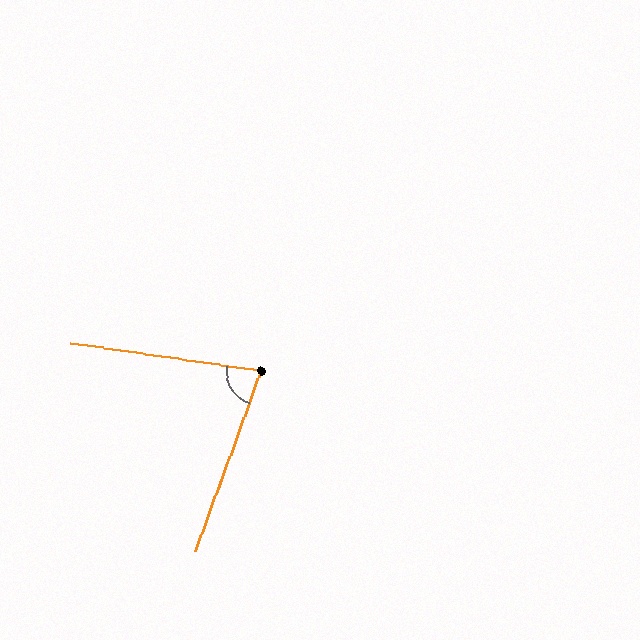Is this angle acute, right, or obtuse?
It is acute.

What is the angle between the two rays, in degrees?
Approximately 78 degrees.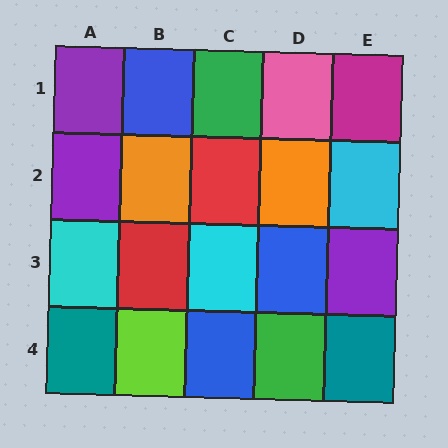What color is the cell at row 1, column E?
Magenta.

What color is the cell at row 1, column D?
Pink.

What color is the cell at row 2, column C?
Red.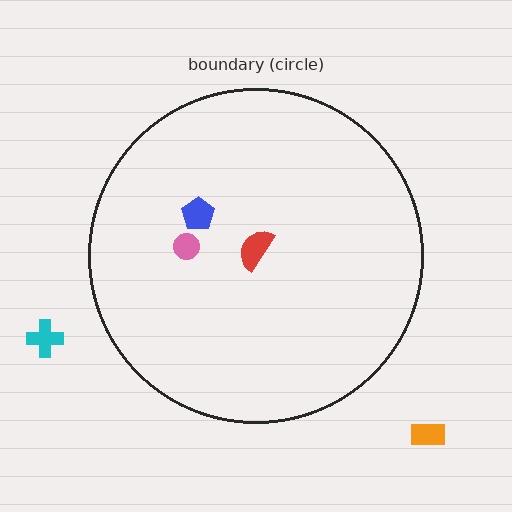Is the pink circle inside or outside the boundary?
Inside.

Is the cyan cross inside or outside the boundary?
Outside.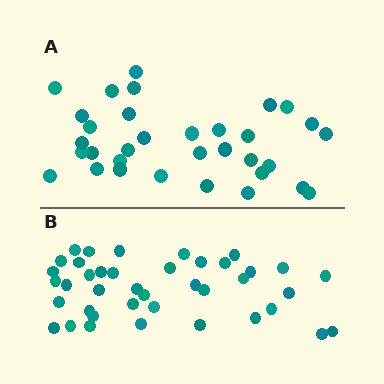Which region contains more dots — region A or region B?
Region B (the bottom region) has more dots.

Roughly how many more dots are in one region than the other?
Region B has roughly 8 or so more dots than region A.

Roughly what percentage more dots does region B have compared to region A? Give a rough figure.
About 20% more.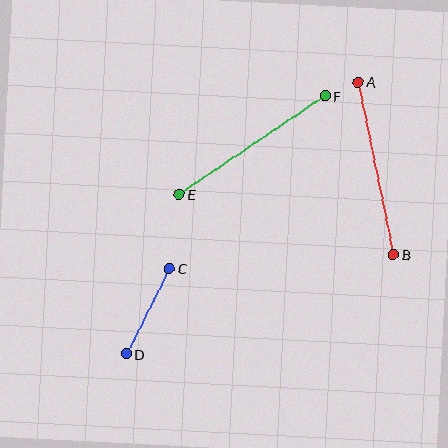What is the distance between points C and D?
The distance is approximately 96 pixels.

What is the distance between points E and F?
The distance is approximately 176 pixels.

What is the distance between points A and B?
The distance is approximately 176 pixels.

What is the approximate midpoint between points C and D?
The midpoint is at approximately (148, 311) pixels.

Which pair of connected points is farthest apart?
Points E and F are farthest apart.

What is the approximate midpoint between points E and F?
The midpoint is at approximately (252, 145) pixels.